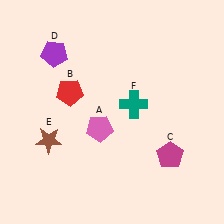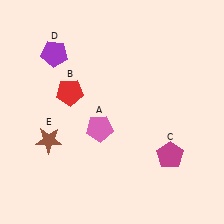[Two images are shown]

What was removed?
The teal cross (F) was removed in Image 2.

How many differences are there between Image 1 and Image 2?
There is 1 difference between the two images.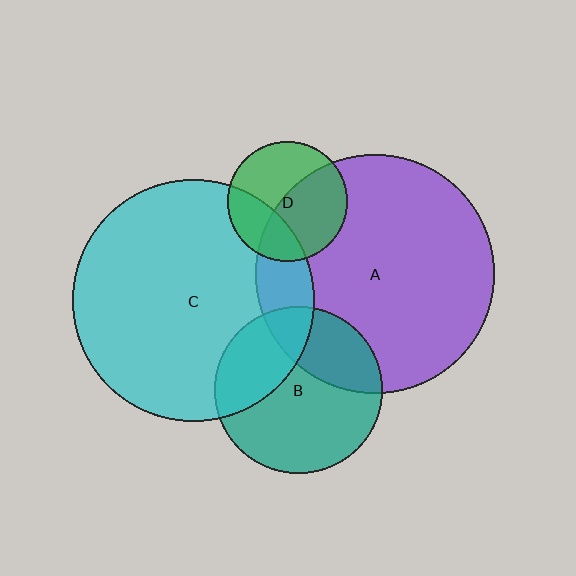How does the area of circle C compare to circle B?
Approximately 2.1 times.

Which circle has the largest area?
Circle C (cyan).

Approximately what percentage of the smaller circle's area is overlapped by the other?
Approximately 50%.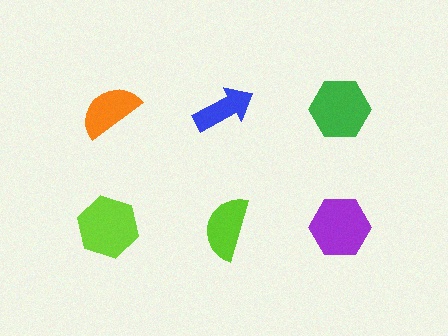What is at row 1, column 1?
An orange semicircle.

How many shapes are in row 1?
3 shapes.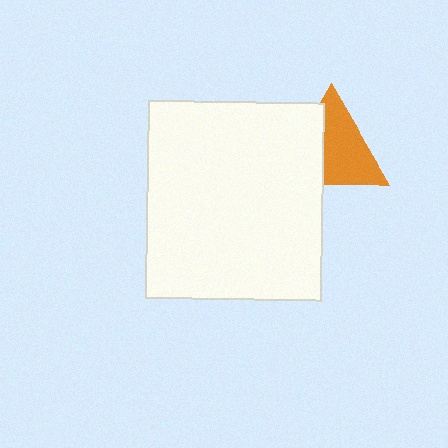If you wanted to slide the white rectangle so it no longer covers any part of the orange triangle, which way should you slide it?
Slide it left — that is the most direct way to separate the two shapes.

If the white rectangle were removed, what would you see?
You would see the complete orange triangle.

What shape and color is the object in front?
The object in front is a white rectangle.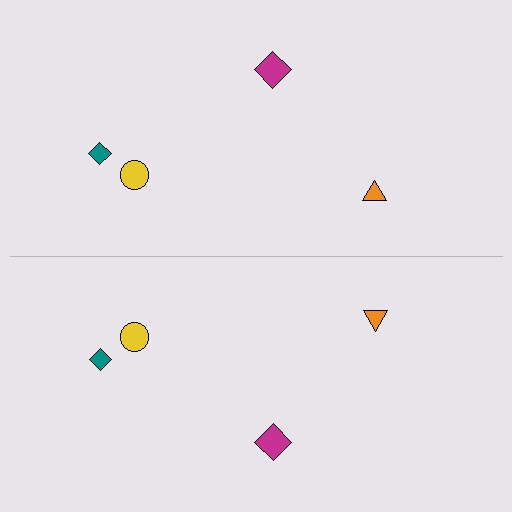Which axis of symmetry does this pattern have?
The pattern has a horizontal axis of symmetry running through the center of the image.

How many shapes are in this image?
There are 8 shapes in this image.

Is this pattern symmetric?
Yes, this pattern has bilateral (reflection) symmetry.